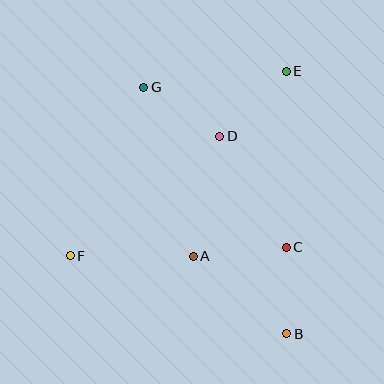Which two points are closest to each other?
Points B and C are closest to each other.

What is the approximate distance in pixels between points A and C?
The distance between A and C is approximately 94 pixels.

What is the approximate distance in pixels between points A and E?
The distance between A and E is approximately 207 pixels.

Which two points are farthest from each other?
Points B and G are farthest from each other.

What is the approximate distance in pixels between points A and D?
The distance between A and D is approximately 123 pixels.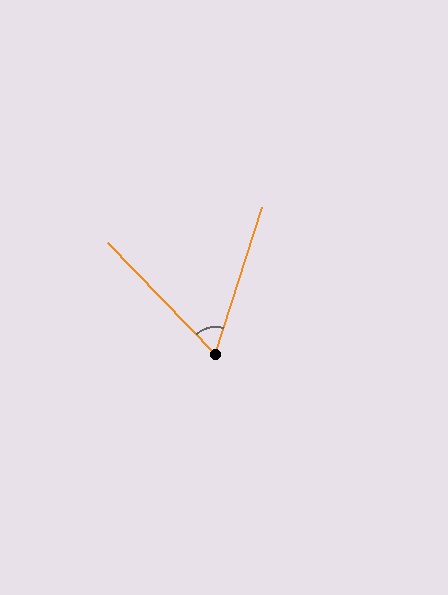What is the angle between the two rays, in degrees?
Approximately 62 degrees.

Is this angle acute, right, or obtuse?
It is acute.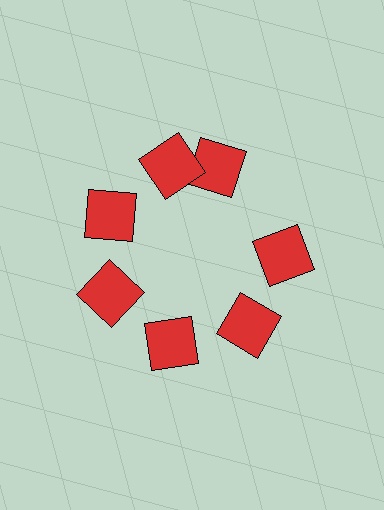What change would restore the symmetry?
The symmetry would be restored by rotating it back into even spacing with its neighbors so that all 7 squares sit at equal angles and equal distance from the center.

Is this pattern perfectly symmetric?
No. The 7 red squares are arranged in a ring, but one element near the 1 o'clock position is rotated out of alignment along the ring, breaking the 7-fold rotational symmetry.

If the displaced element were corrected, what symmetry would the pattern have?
It would have 7-fold rotational symmetry — the pattern would map onto itself every 51 degrees.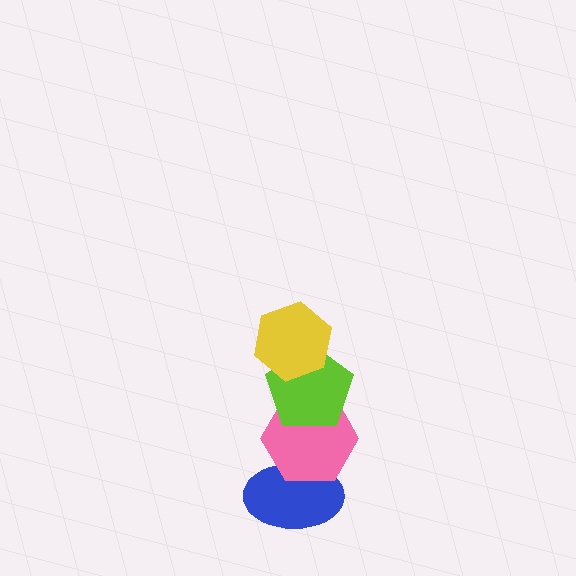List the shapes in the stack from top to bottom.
From top to bottom: the yellow hexagon, the lime pentagon, the pink hexagon, the blue ellipse.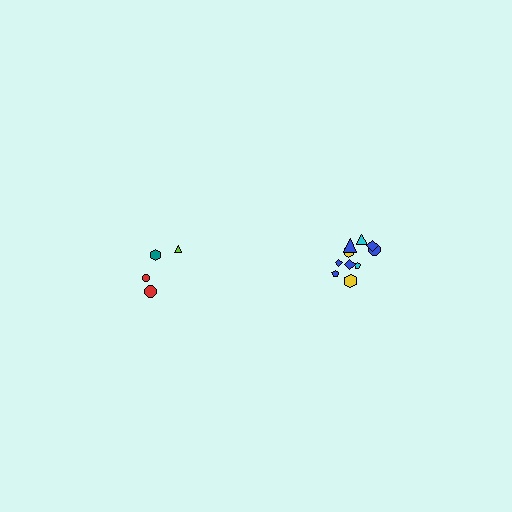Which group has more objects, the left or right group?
The right group.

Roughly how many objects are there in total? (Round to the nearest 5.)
Roughly 15 objects in total.